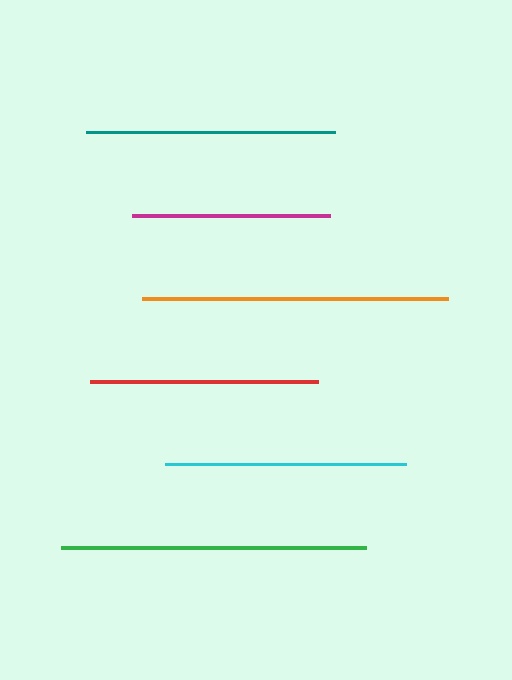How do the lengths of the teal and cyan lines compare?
The teal and cyan lines are approximately the same length.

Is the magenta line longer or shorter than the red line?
The red line is longer than the magenta line.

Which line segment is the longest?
The orange line is the longest at approximately 306 pixels.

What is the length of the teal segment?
The teal segment is approximately 249 pixels long.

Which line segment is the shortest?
The magenta line is the shortest at approximately 198 pixels.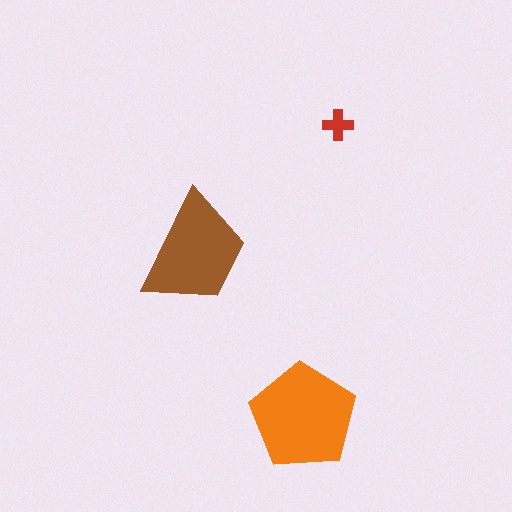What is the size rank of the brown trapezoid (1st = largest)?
2nd.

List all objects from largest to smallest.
The orange pentagon, the brown trapezoid, the red cross.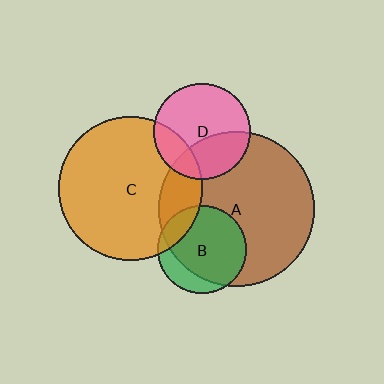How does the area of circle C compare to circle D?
Approximately 2.2 times.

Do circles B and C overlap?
Yes.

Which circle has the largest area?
Circle A (brown).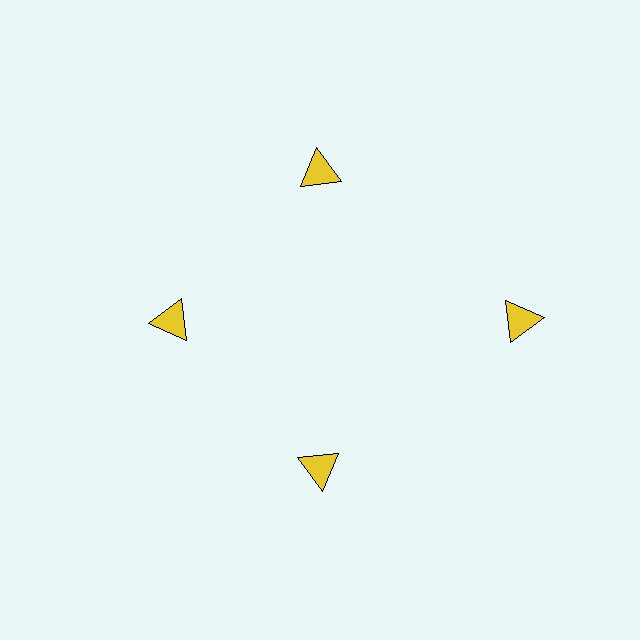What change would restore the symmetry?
The symmetry would be restored by moving it inward, back onto the ring so that all 4 triangles sit at equal angles and equal distance from the center.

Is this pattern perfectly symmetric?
No. The 4 yellow triangles are arranged in a ring, but one element near the 3 o'clock position is pushed outward from the center, breaking the 4-fold rotational symmetry.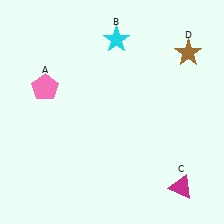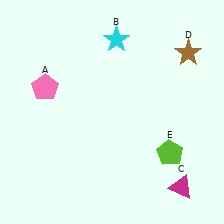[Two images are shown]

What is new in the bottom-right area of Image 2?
A lime pentagon (E) was added in the bottom-right area of Image 2.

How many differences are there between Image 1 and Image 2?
There is 1 difference between the two images.